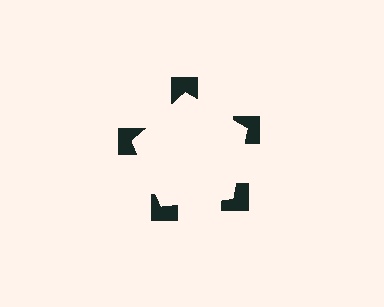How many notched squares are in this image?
There are 5 — one at each vertex of the illusory pentagon.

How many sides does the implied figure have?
5 sides.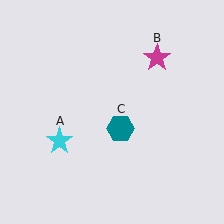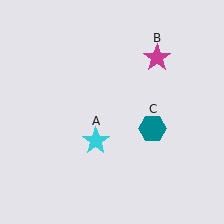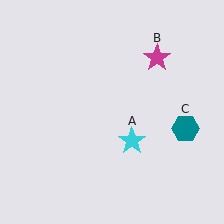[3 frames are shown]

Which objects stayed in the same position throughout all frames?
Magenta star (object B) remained stationary.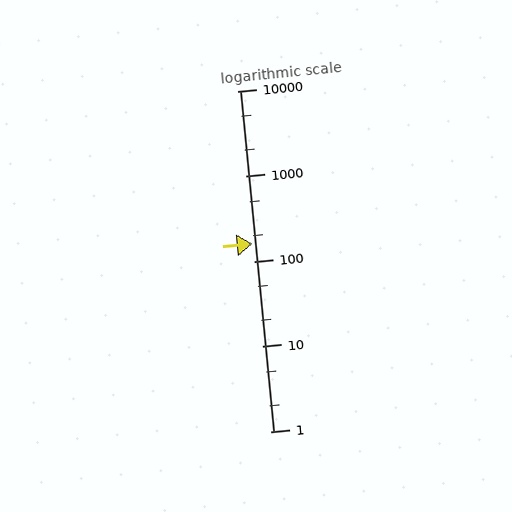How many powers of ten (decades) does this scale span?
The scale spans 4 decades, from 1 to 10000.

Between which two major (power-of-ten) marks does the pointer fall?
The pointer is between 100 and 1000.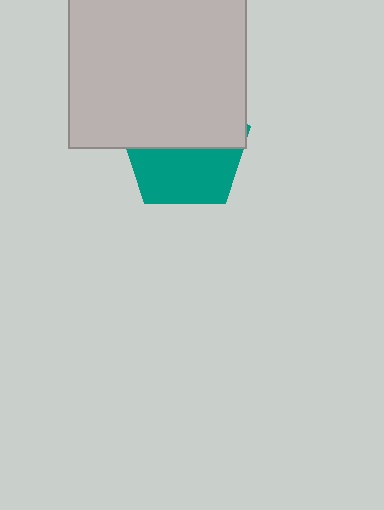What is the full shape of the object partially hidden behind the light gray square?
The partially hidden object is a teal pentagon.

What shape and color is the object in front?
The object in front is a light gray square.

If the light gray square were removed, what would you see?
You would see the complete teal pentagon.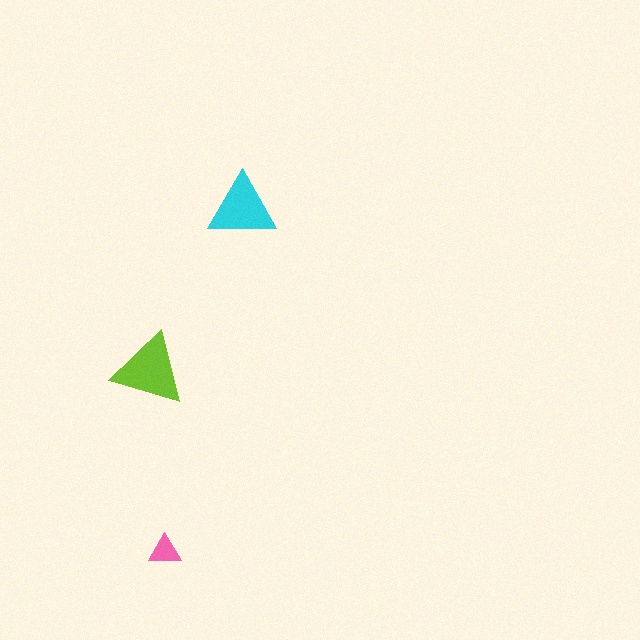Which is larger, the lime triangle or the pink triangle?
The lime one.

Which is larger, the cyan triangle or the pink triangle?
The cyan one.